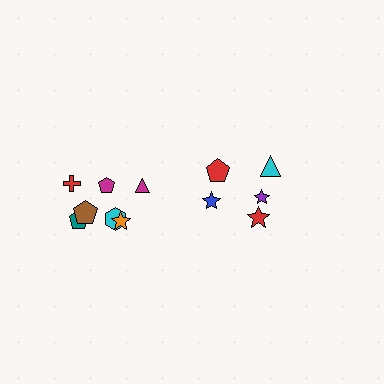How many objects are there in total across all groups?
There are 12 objects.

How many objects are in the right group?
There are 5 objects.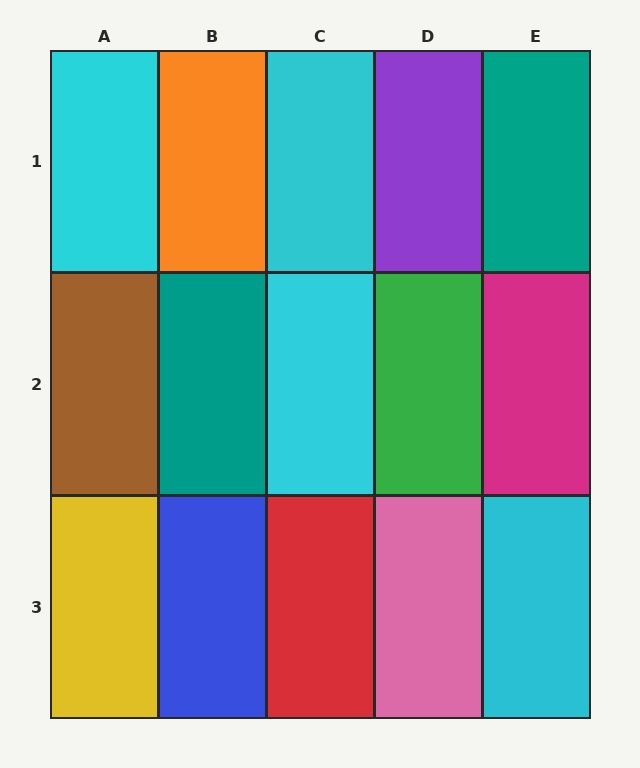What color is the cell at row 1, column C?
Cyan.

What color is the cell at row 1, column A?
Cyan.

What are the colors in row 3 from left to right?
Yellow, blue, red, pink, cyan.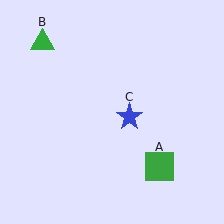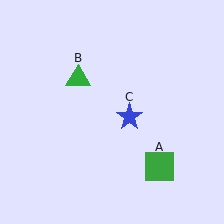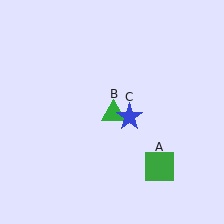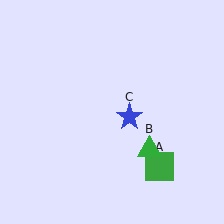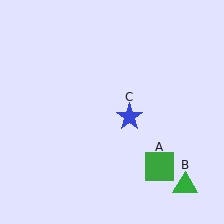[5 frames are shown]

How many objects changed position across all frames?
1 object changed position: green triangle (object B).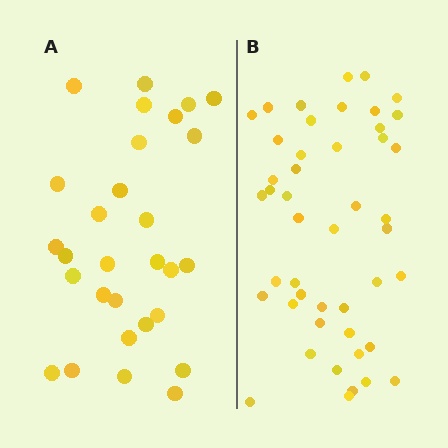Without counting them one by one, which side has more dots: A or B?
Region B (the right region) has more dots.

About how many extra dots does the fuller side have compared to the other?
Region B has approximately 15 more dots than region A.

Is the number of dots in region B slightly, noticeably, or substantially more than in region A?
Region B has substantially more. The ratio is roughly 1.6 to 1.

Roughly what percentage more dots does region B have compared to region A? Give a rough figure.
About 60% more.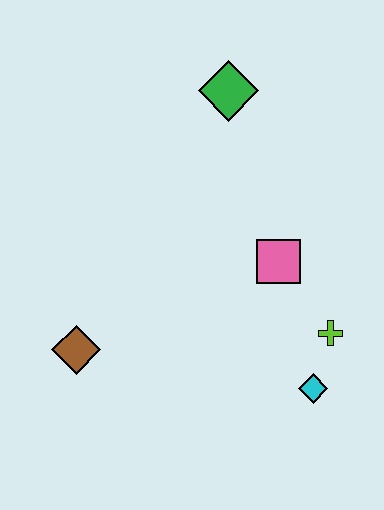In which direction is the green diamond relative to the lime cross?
The green diamond is above the lime cross.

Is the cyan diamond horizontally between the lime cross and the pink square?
Yes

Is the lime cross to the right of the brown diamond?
Yes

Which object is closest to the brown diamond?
The pink square is closest to the brown diamond.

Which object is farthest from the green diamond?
The cyan diamond is farthest from the green diamond.